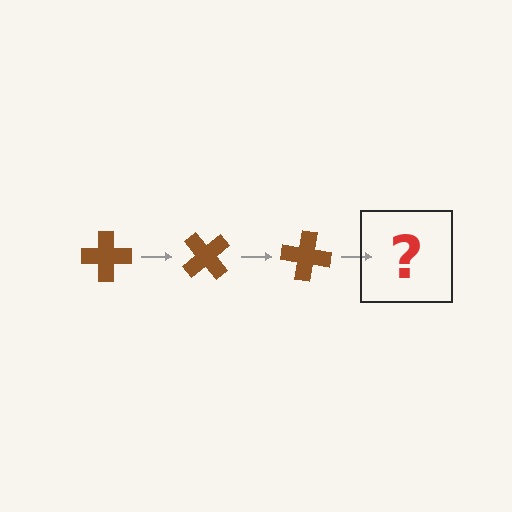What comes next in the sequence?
The next element should be a brown cross rotated 150 degrees.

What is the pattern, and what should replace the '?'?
The pattern is that the cross rotates 50 degrees each step. The '?' should be a brown cross rotated 150 degrees.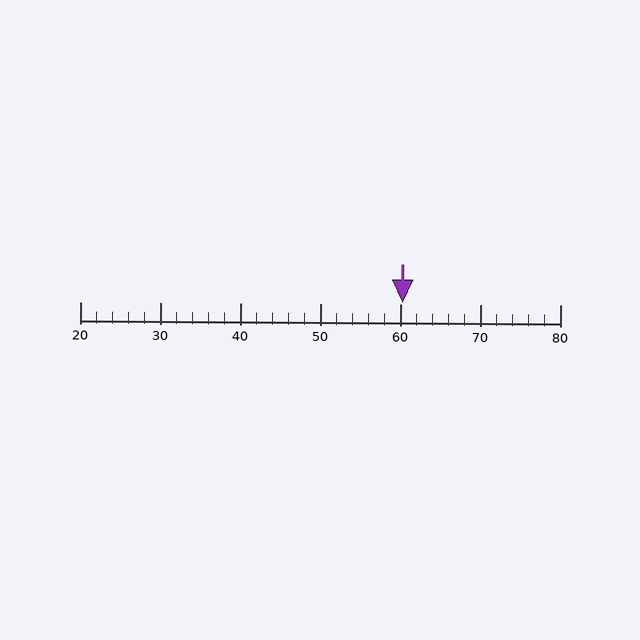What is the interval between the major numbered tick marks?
The major tick marks are spaced 10 units apart.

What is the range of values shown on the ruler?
The ruler shows values from 20 to 80.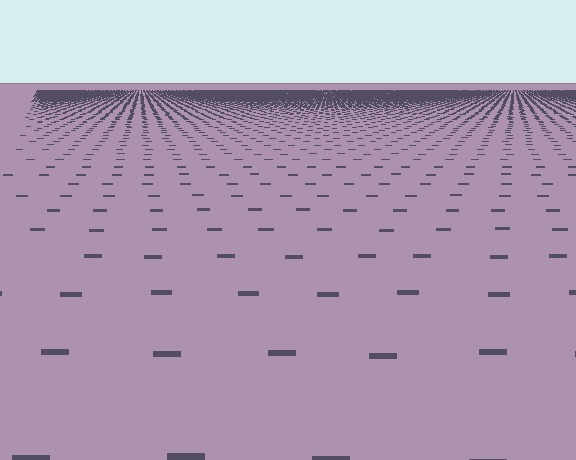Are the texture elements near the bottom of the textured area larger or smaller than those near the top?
Larger. Near the bottom, elements are closer to the viewer and appear at a bigger on-screen size.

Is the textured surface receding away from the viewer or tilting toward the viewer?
The surface is receding away from the viewer. Texture elements get smaller and denser toward the top.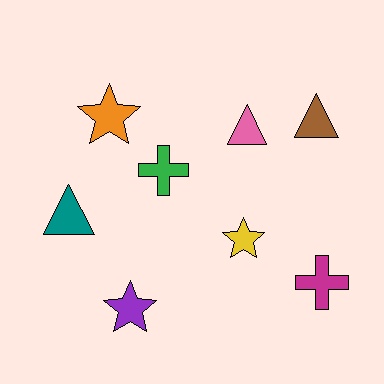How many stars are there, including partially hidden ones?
There are 3 stars.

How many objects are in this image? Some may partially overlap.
There are 8 objects.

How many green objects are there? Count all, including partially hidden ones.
There is 1 green object.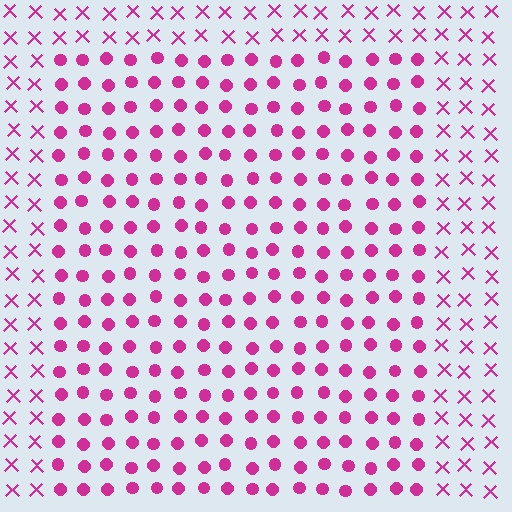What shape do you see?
I see a rectangle.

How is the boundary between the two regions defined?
The boundary is defined by a change in element shape: circles inside vs. X marks outside. All elements share the same color and spacing.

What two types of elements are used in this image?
The image uses circles inside the rectangle region and X marks outside it.